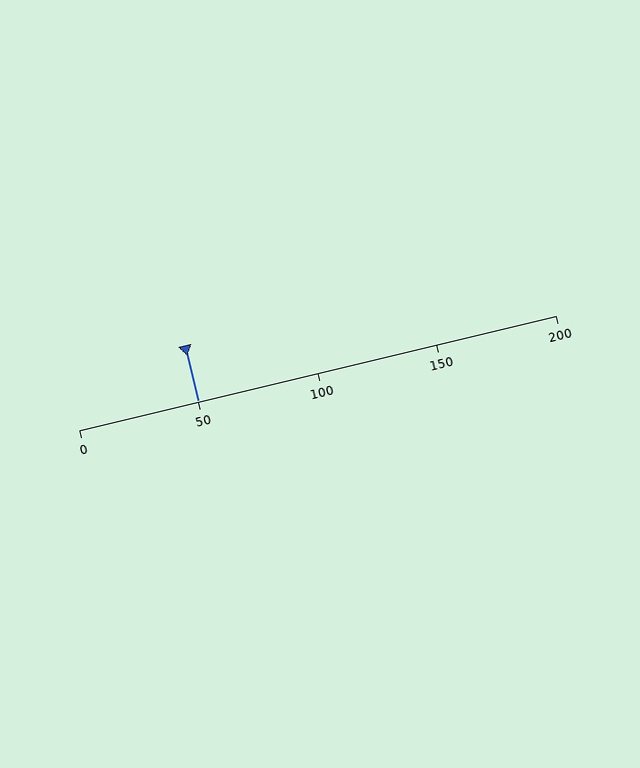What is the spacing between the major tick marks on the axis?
The major ticks are spaced 50 apart.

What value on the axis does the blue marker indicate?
The marker indicates approximately 50.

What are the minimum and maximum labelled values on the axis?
The axis runs from 0 to 200.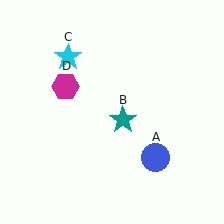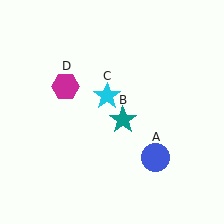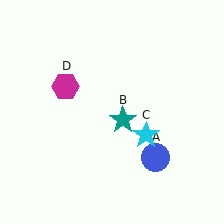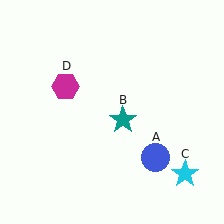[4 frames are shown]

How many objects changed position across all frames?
1 object changed position: cyan star (object C).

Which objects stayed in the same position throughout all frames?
Blue circle (object A) and teal star (object B) and magenta hexagon (object D) remained stationary.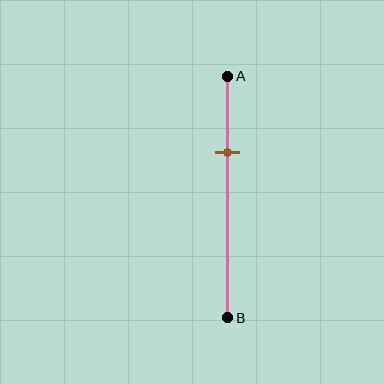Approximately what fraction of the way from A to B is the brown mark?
The brown mark is approximately 30% of the way from A to B.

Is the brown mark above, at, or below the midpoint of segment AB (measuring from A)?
The brown mark is above the midpoint of segment AB.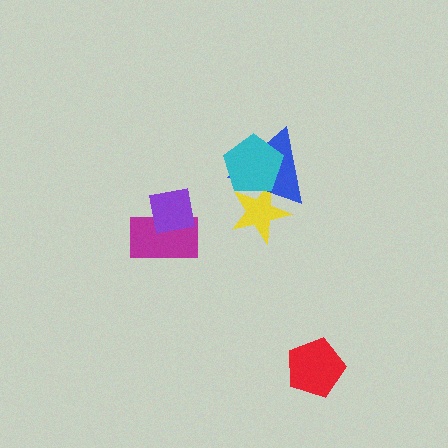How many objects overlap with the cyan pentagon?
2 objects overlap with the cyan pentagon.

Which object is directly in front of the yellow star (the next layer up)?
The blue triangle is directly in front of the yellow star.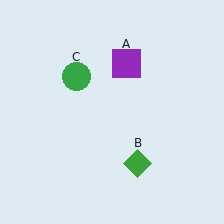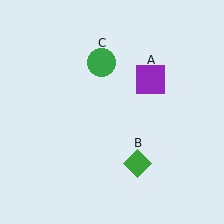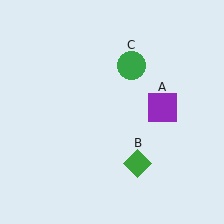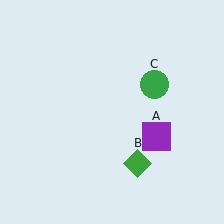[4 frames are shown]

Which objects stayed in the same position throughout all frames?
Green diamond (object B) remained stationary.